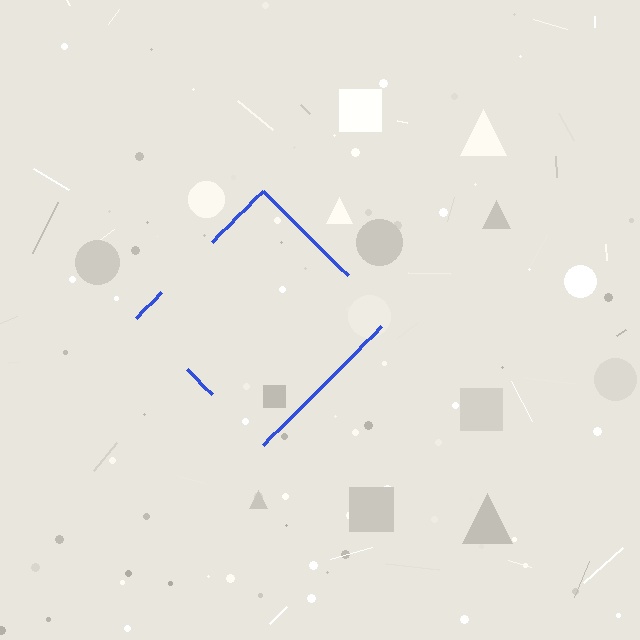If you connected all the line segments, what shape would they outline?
They would outline a diamond.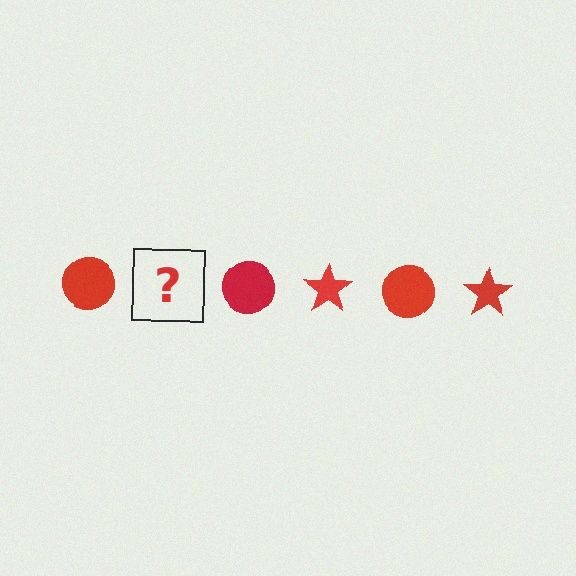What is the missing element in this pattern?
The missing element is a red star.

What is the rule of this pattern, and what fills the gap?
The rule is that the pattern cycles through circle, star shapes in red. The gap should be filled with a red star.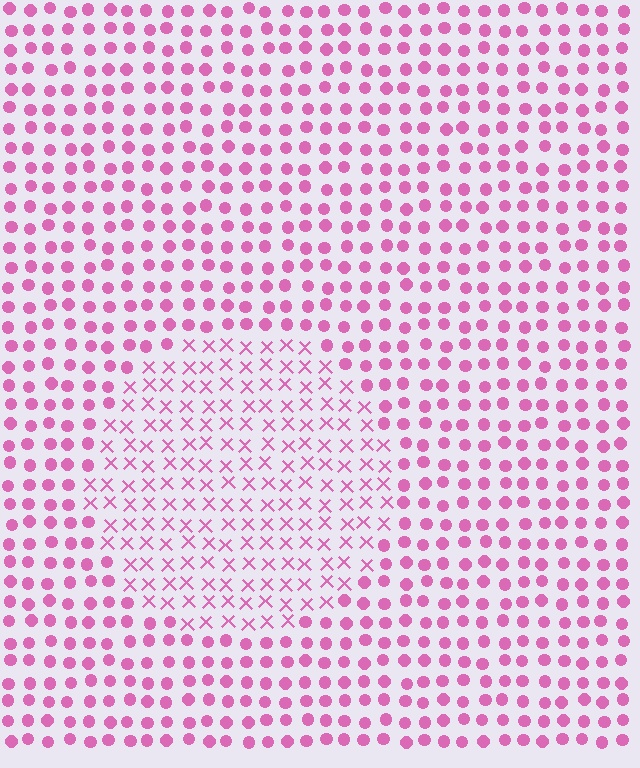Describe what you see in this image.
The image is filled with small pink elements arranged in a uniform grid. A circle-shaped region contains X marks, while the surrounding area contains circles. The boundary is defined purely by the change in element shape.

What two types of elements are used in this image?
The image uses X marks inside the circle region and circles outside it.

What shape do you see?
I see a circle.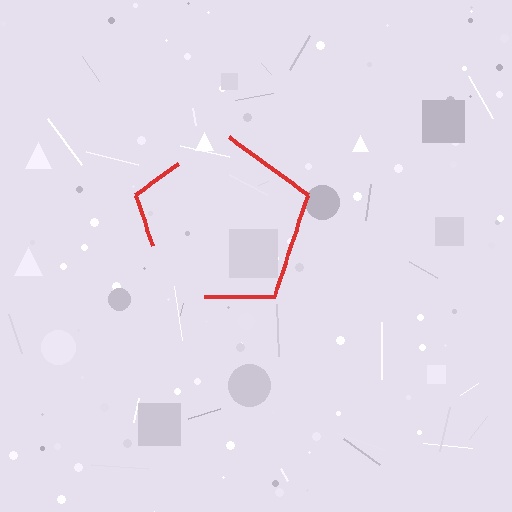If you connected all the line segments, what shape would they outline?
They would outline a pentagon.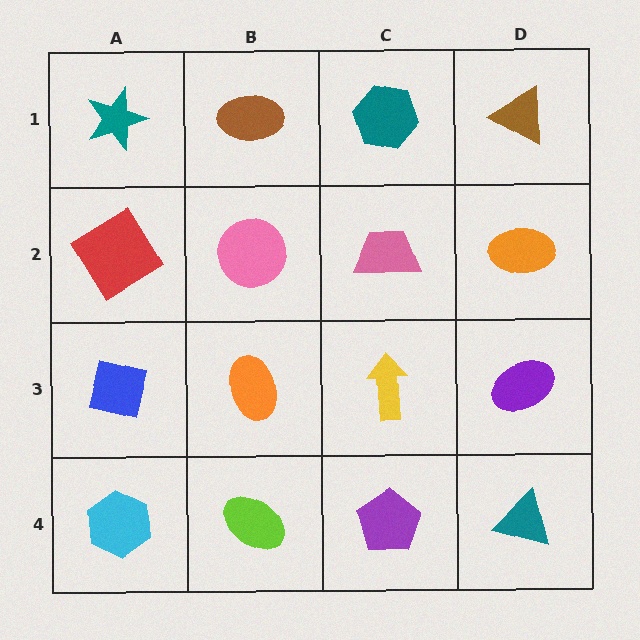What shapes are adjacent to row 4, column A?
A blue square (row 3, column A), a lime ellipse (row 4, column B).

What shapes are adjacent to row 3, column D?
An orange ellipse (row 2, column D), a teal triangle (row 4, column D), a yellow arrow (row 3, column C).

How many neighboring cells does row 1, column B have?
3.